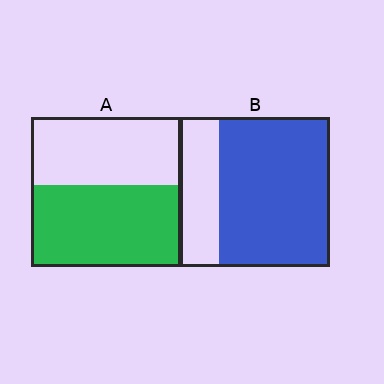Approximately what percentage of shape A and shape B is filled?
A is approximately 55% and B is approximately 75%.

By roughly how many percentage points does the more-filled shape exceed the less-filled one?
By roughly 20 percentage points (B over A).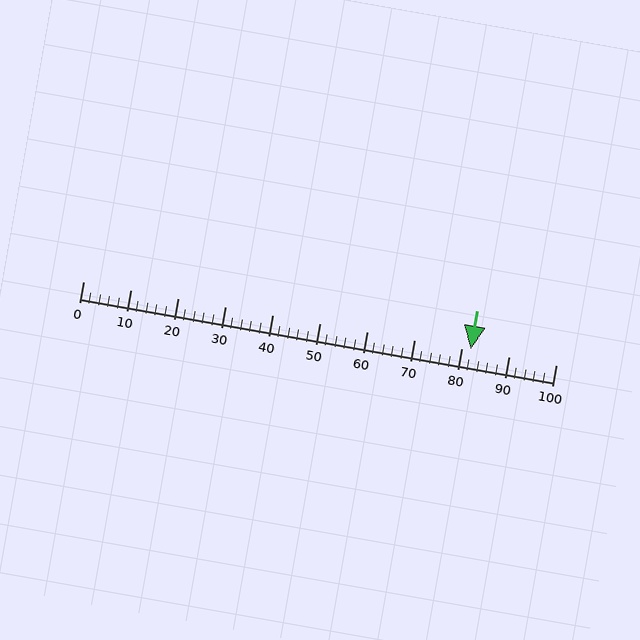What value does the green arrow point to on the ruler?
The green arrow points to approximately 82.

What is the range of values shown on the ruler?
The ruler shows values from 0 to 100.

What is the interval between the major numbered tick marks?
The major tick marks are spaced 10 units apart.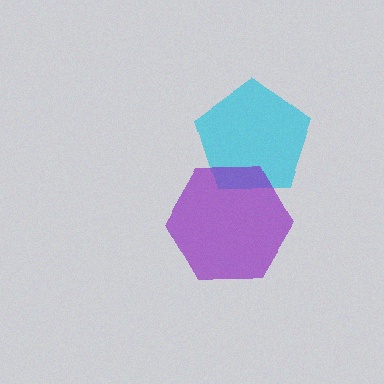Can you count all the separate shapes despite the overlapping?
Yes, there are 2 separate shapes.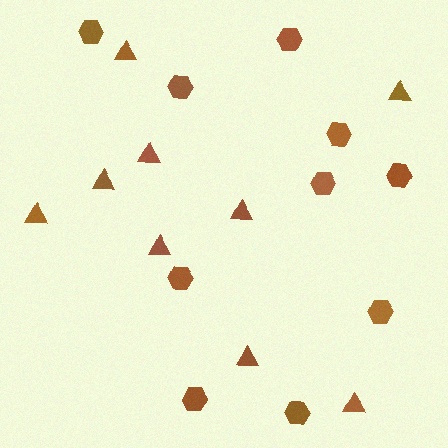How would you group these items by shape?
There are 2 groups: one group of triangles (9) and one group of hexagons (10).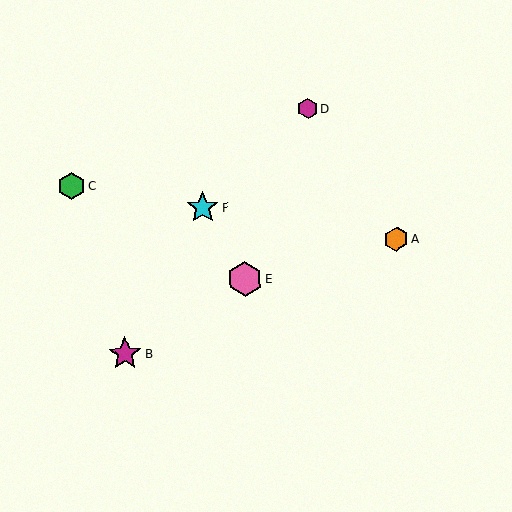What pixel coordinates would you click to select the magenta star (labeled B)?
Click at (125, 354) to select the magenta star B.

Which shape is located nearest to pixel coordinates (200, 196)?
The cyan star (labeled F) at (203, 208) is nearest to that location.